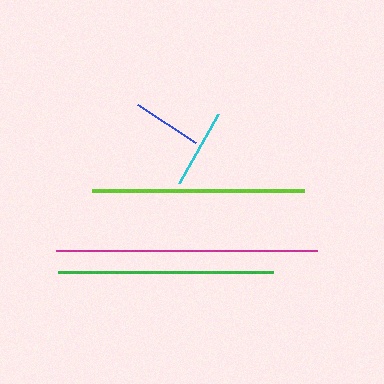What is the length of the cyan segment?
The cyan segment is approximately 80 pixels long.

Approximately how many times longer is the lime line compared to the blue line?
The lime line is approximately 3.1 times the length of the blue line.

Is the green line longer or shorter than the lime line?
The green line is longer than the lime line.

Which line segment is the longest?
The magenta line is the longest at approximately 261 pixels.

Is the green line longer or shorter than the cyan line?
The green line is longer than the cyan line.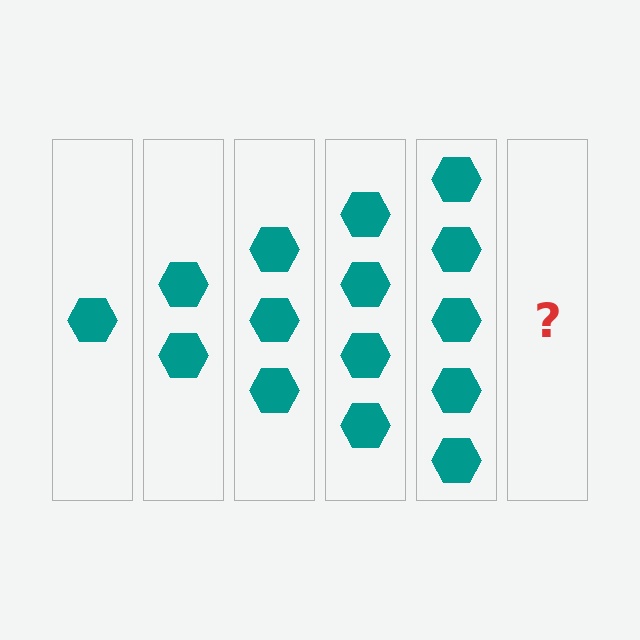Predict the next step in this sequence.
The next step is 6 hexagons.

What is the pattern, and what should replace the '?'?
The pattern is that each step adds one more hexagon. The '?' should be 6 hexagons.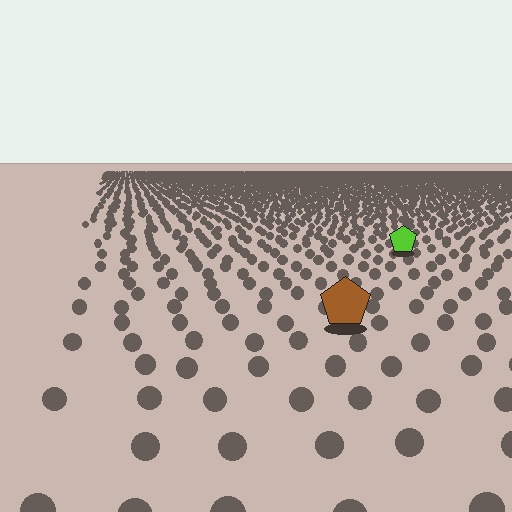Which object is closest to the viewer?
The brown pentagon is closest. The texture marks near it are larger and more spread out.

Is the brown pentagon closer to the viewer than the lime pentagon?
Yes. The brown pentagon is closer — you can tell from the texture gradient: the ground texture is coarser near it.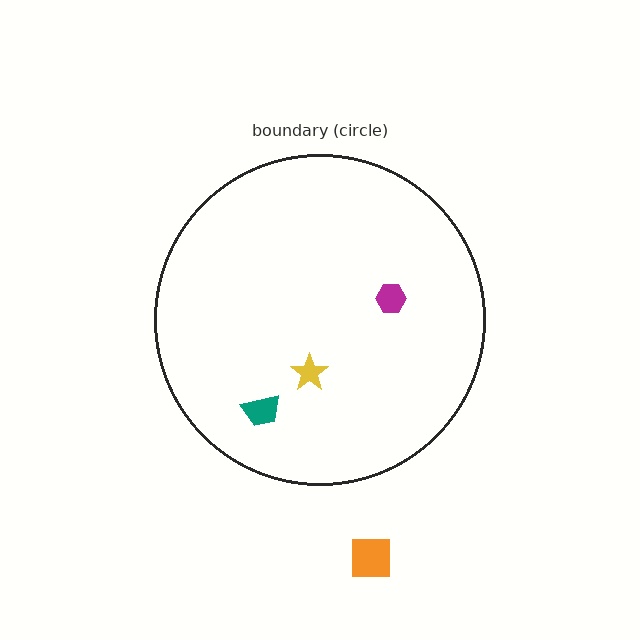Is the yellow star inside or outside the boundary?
Inside.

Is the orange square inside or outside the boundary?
Outside.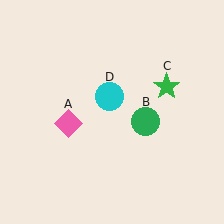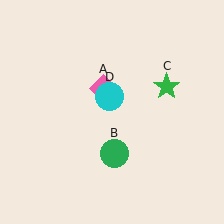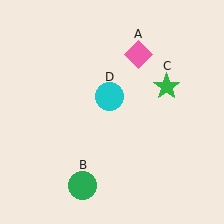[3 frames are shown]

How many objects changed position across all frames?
2 objects changed position: pink diamond (object A), green circle (object B).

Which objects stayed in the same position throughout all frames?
Green star (object C) and cyan circle (object D) remained stationary.